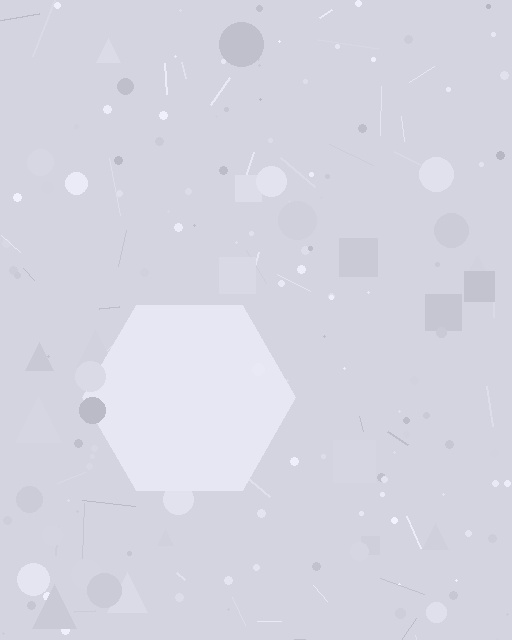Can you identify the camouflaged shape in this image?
The camouflaged shape is a hexagon.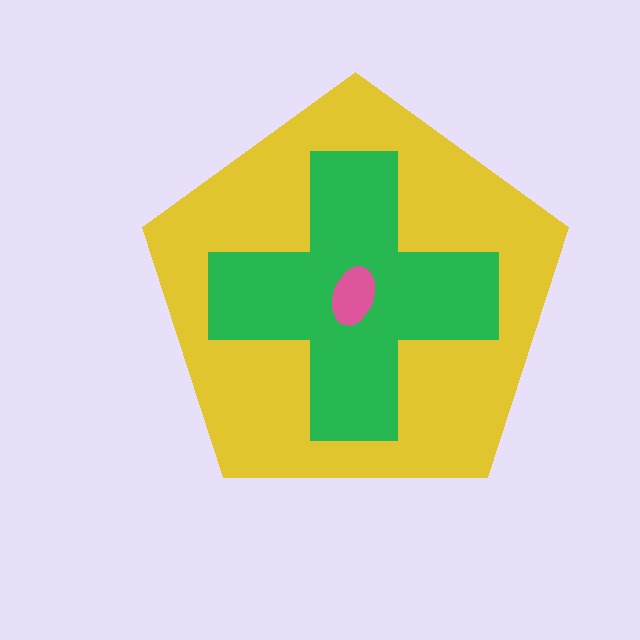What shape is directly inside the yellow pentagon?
The green cross.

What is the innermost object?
The pink ellipse.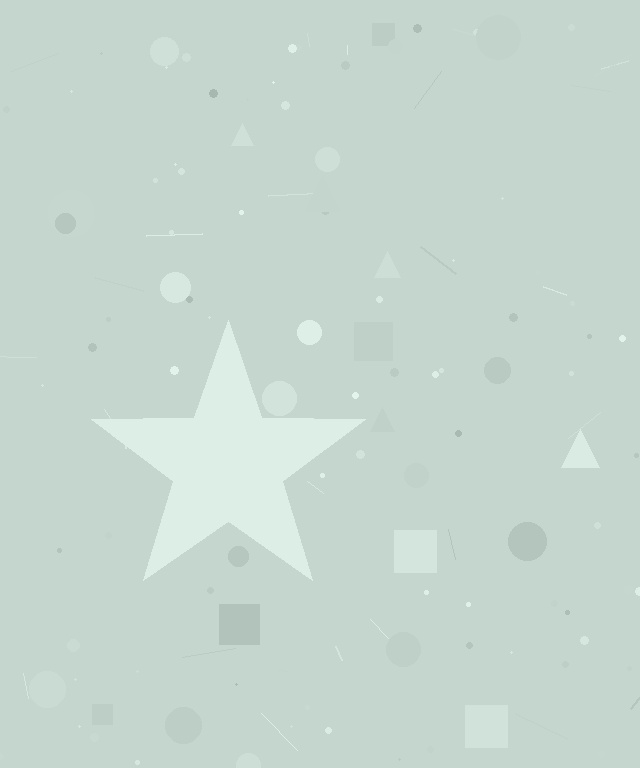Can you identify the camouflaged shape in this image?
The camouflaged shape is a star.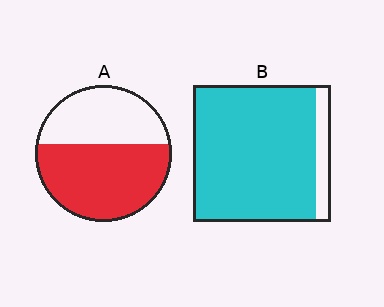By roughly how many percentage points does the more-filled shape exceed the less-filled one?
By roughly 30 percentage points (B over A).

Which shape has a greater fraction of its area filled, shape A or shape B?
Shape B.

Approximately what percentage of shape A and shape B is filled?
A is approximately 60% and B is approximately 90%.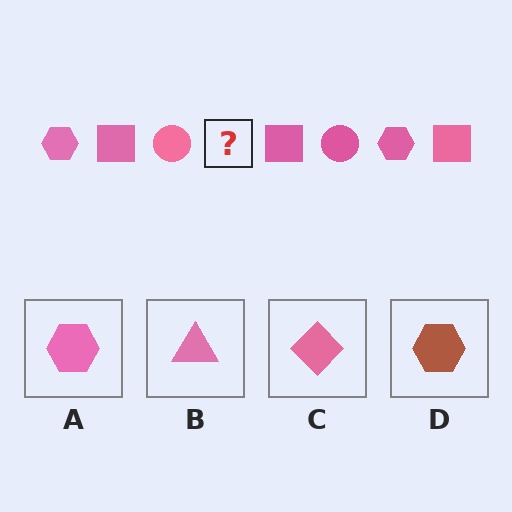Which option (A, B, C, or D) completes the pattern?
A.